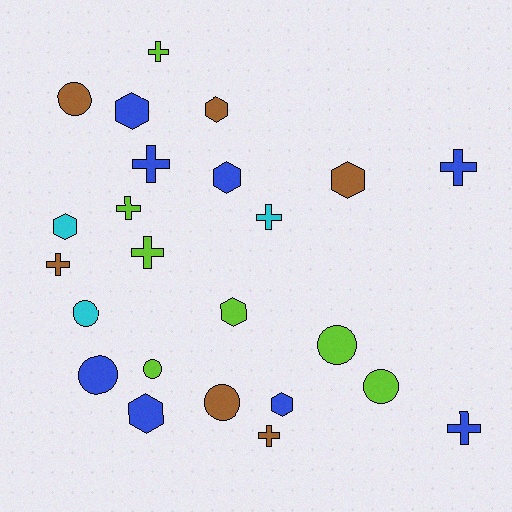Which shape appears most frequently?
Cross, with 9 objects.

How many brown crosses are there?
There are 2 brown crosses.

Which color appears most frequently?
Blue, with 8 objects.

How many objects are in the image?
There are 24 objects.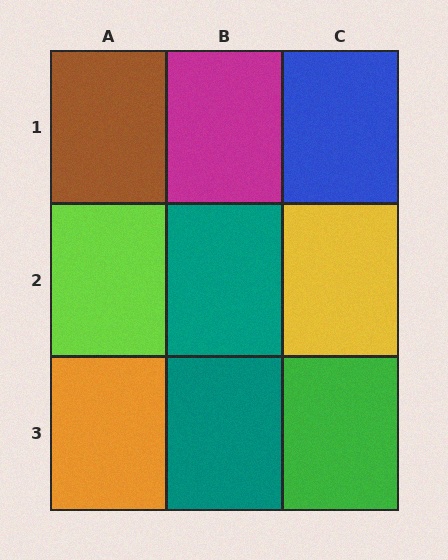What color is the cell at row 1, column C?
Blue.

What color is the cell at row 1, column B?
Magenta.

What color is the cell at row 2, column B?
Teal.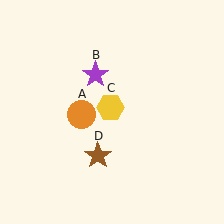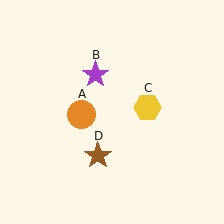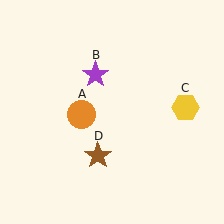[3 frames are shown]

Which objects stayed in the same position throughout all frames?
Orange circle (object A) and purple star (object B) and brown star (object D) remained stationary.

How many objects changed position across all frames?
1 object changed position: yellow hexagon (object C).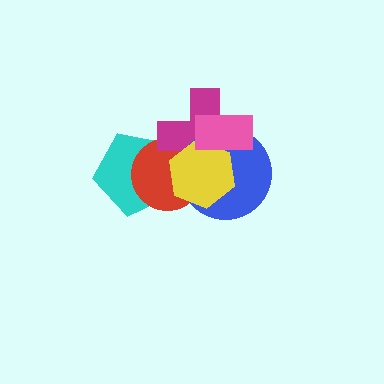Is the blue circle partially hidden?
Yes, it is partially covered by another shape.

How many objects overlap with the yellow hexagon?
5 objects overlap with the yellow hexagon.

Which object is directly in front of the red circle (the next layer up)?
The magenta cross is directly in front of the red circle.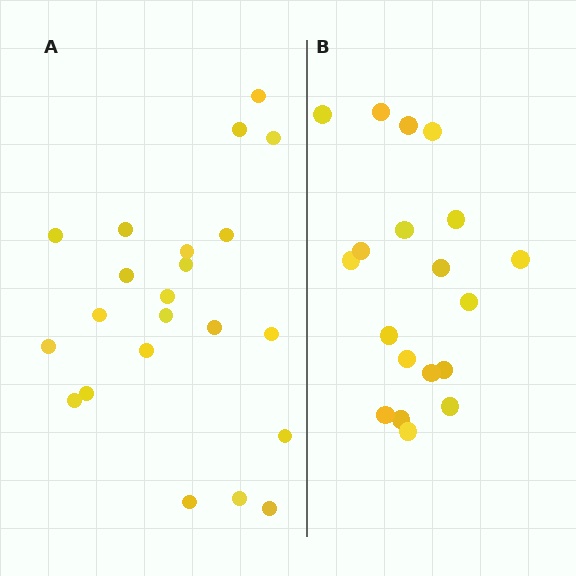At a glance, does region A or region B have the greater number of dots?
Region A (the left region) has more dots.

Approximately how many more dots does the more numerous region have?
Region A has just a few more — roughly 2 or 3 more dots than region B.